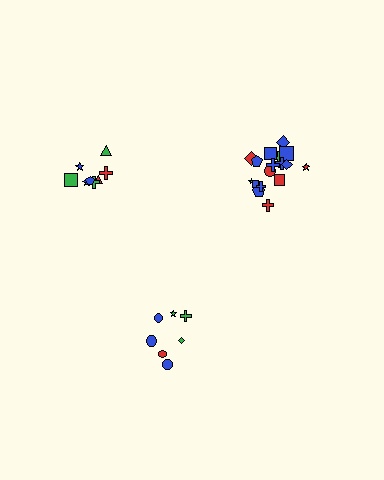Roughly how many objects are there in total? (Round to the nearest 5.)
Roughly 35 objects in total.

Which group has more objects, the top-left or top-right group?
The top-right group.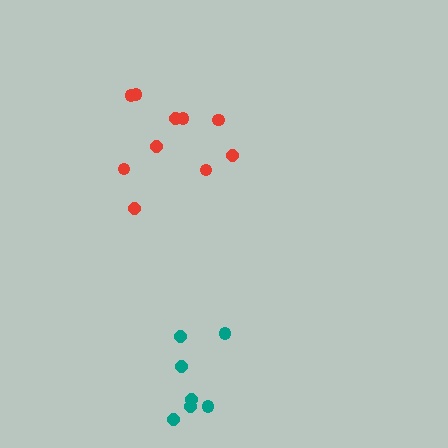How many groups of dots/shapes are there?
There are 2 groups.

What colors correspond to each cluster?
The clusters are colored: teal, red.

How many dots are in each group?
Group 1: 7 dots, Group 2: 10 dots (17 total).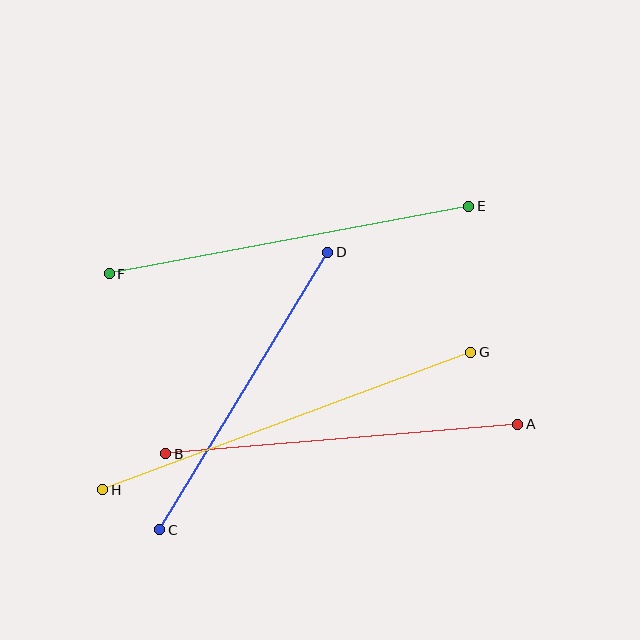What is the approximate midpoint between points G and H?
The midpoint is at approximately (287, 421) pixels.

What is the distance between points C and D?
The distance is approximately 324 pixels.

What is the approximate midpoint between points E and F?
The midpoint is at approximately (289, 240) pixels.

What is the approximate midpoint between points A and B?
The midpoint is at approximately (342, 439) pixels.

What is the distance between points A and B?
The distance is approximately 353 pixels.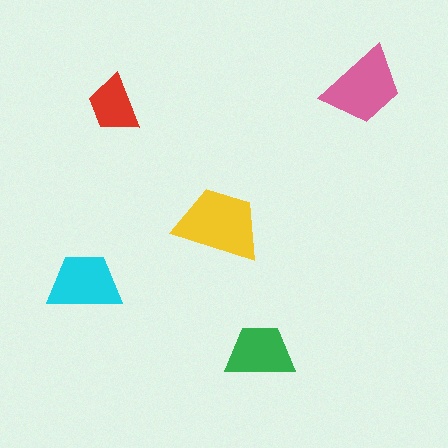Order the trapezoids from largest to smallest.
the yellow one, the pink one, the cyan one, the green one, the red one.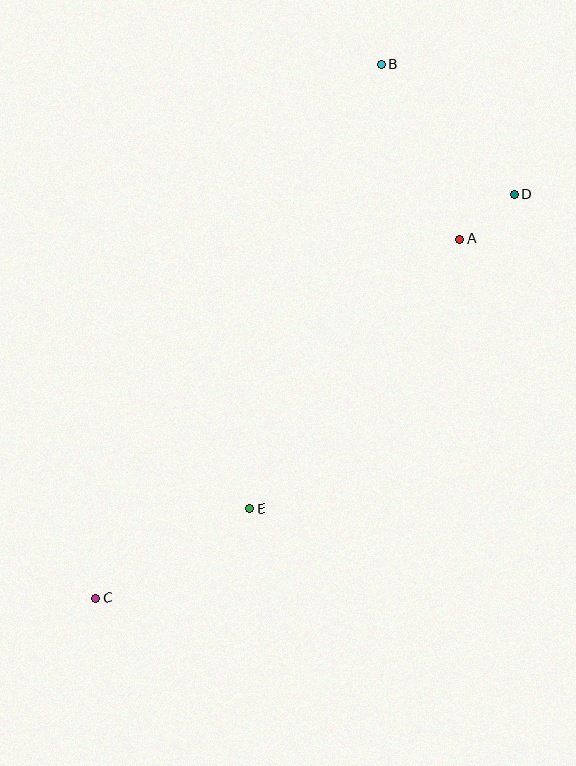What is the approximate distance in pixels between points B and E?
The distance between B and E is approximately 463 pixels.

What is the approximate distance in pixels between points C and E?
The distance between C and E is approximately 178 pixels.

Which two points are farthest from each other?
Points B and C are farthest from each other.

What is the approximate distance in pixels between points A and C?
The distance between A and C is approximately 511 pixels.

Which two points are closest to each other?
Points A and D are closest to each other.